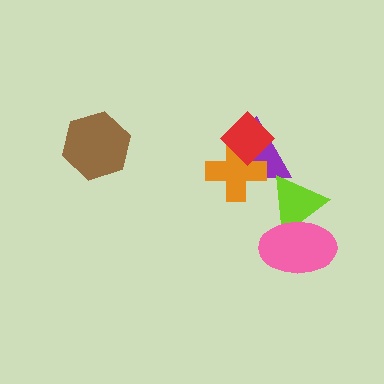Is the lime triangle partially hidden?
Yes, it is partially covered by another shape.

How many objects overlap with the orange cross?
2 objects overlap with the orange cross.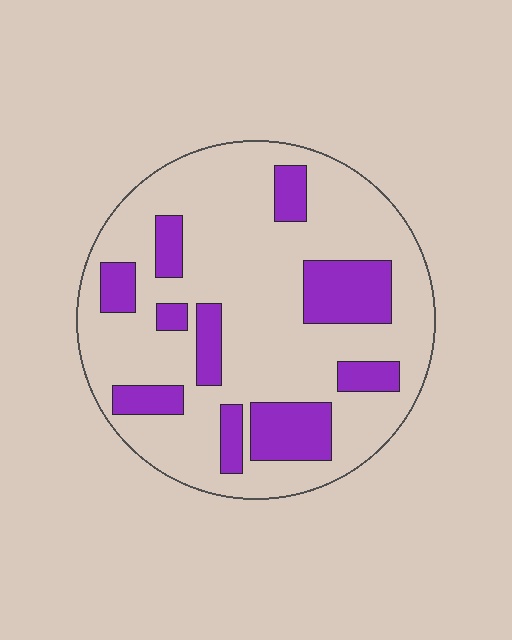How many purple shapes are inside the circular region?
10.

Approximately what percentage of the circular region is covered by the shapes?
Approximately 25%.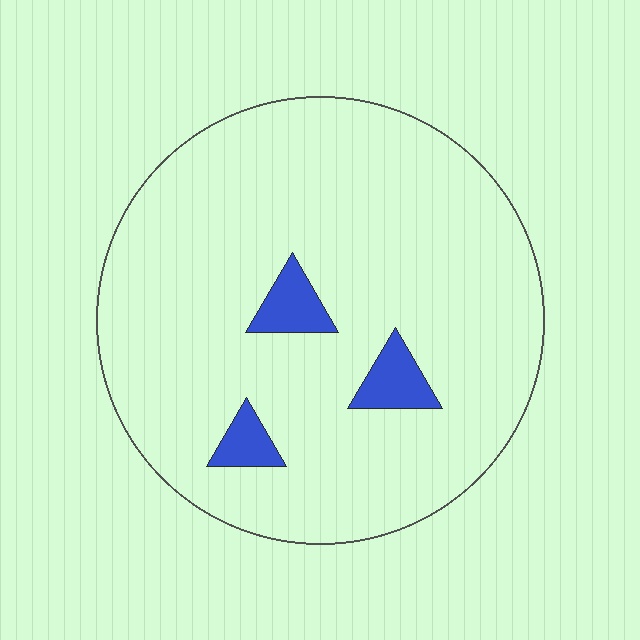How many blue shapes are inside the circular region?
3.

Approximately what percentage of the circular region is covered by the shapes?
Approximately 5%.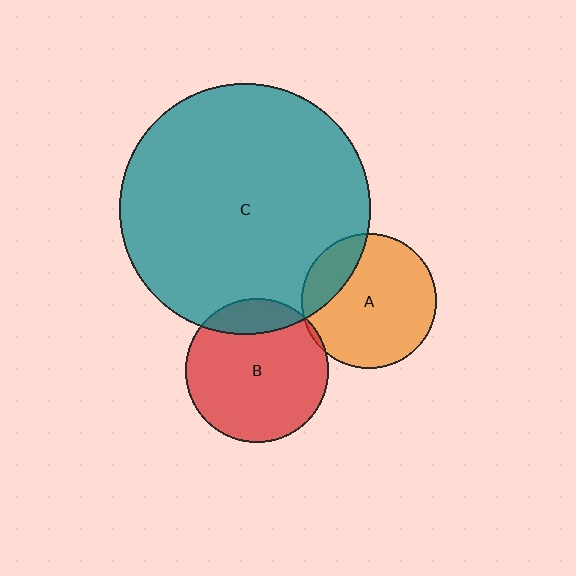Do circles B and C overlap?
Yes.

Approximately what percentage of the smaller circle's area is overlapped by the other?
Approximately 15%.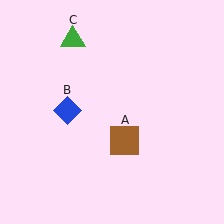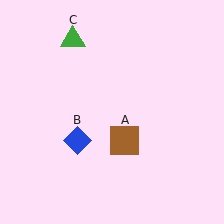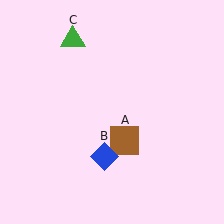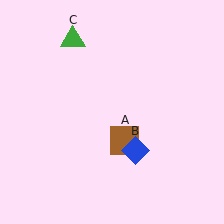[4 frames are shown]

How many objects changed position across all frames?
1 object changed position: blue diamond (object B).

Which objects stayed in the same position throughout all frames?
Brown square (object A) and green triangle (object C) remained stationary.